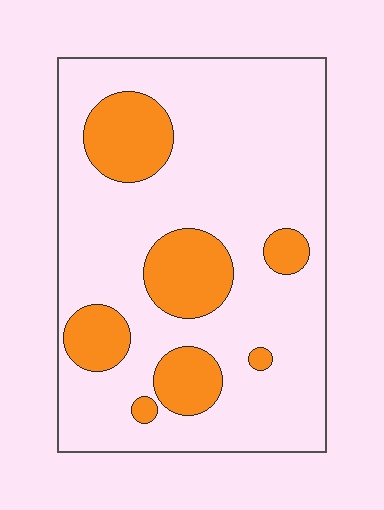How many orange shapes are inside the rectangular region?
7.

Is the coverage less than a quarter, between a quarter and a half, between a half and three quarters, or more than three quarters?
Less than a quarter.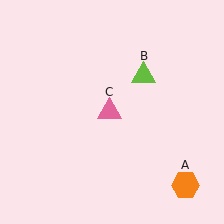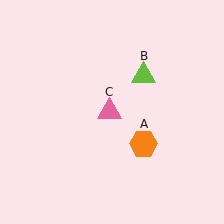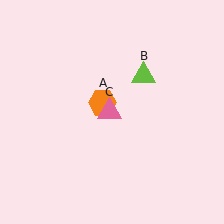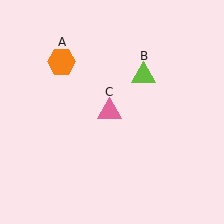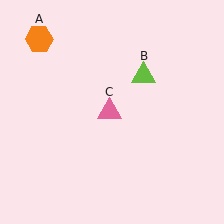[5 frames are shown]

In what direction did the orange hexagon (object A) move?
The orange hexagon (object A) moved up and to the left.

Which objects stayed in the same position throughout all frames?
Lime triangle (object B) and pink triangle (object C) remained stationary.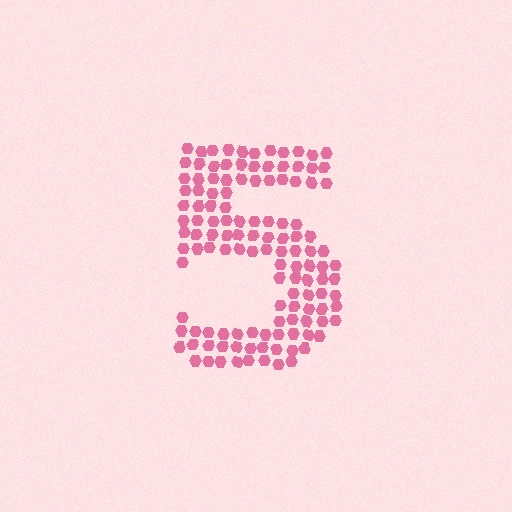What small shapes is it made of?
It is made of small hexagons.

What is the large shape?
The large shape is the digit 5.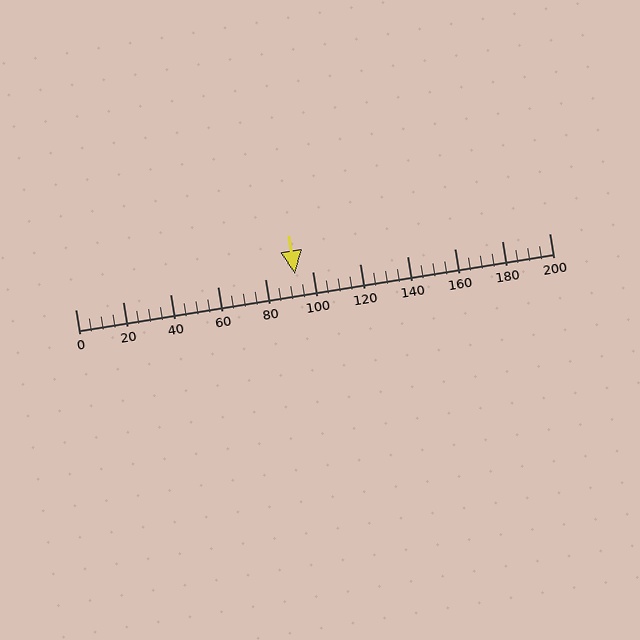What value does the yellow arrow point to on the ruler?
The yellow arrow points to approximately 93.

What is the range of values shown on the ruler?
The ruler shows values from 0 to 200.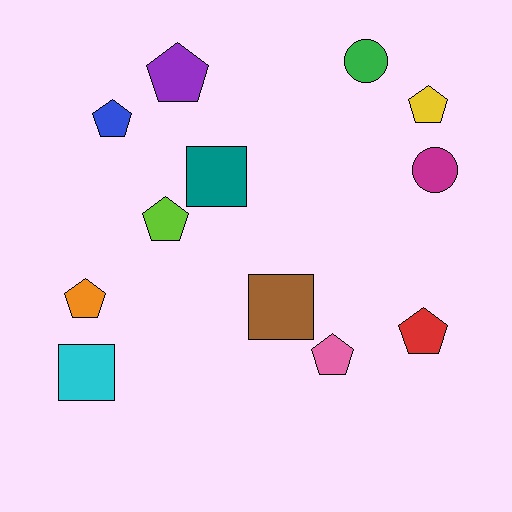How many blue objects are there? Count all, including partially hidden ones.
There is 1 blue object.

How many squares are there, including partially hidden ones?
There are 3 squares.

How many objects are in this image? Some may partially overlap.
There are 12 objects.